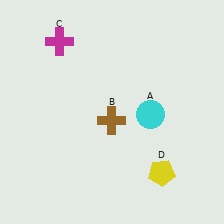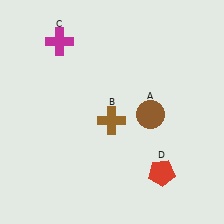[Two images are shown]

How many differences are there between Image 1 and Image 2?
There are 2 differences between the two images.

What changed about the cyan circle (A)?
In Image 1, A is cyan. In Image 2, it changed to brown.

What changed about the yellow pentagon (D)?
In Image 1, D is yellow. In Image 2, it changed to red.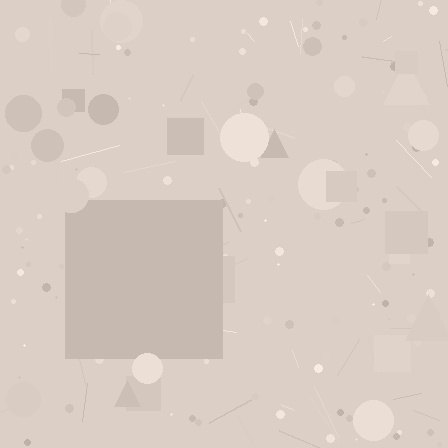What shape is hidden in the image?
A square is hidden in the image.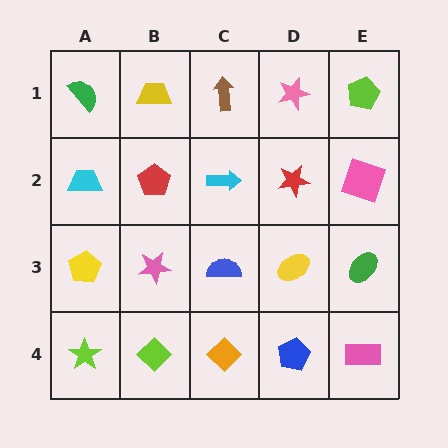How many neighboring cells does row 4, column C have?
3.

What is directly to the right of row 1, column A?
A yellow trapezoid.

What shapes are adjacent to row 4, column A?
A yellow pentagon (row 3, column A), a lime diamond (row 4, column B).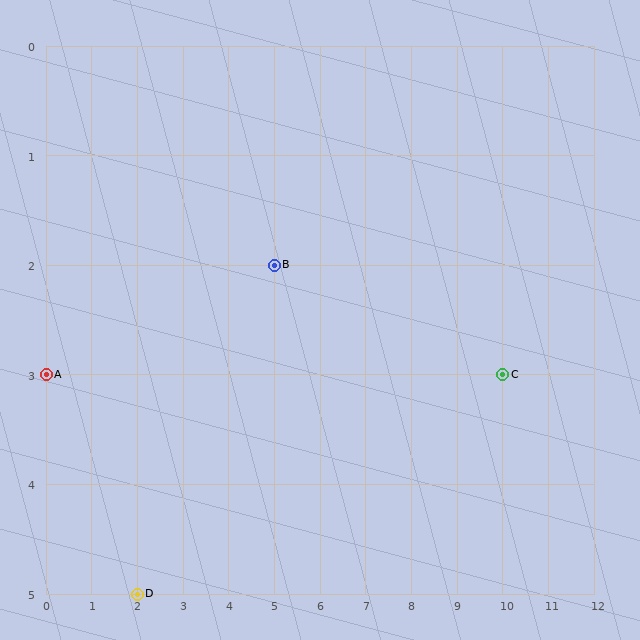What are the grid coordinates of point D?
Point D is at grid coordinates (2, 5).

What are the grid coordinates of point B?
Point B is at grid coordinates (5, 2).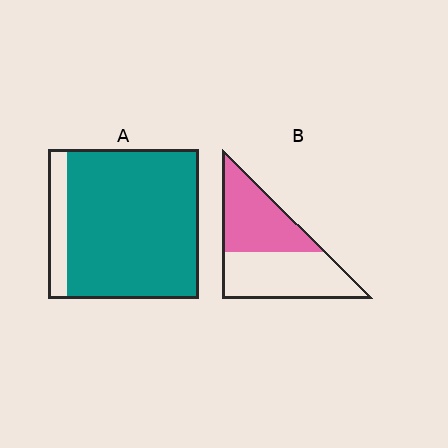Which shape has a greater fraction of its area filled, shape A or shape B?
Shape A.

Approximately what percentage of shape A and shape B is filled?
A is approximately 85% and B is approximately 45%.